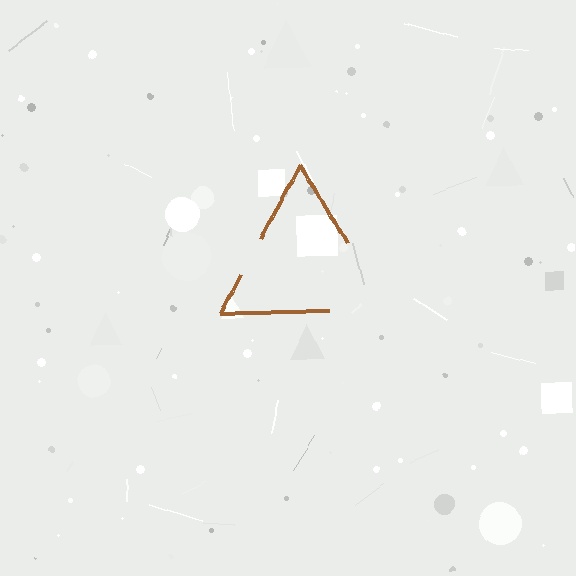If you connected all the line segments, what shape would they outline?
They would outline a triangle.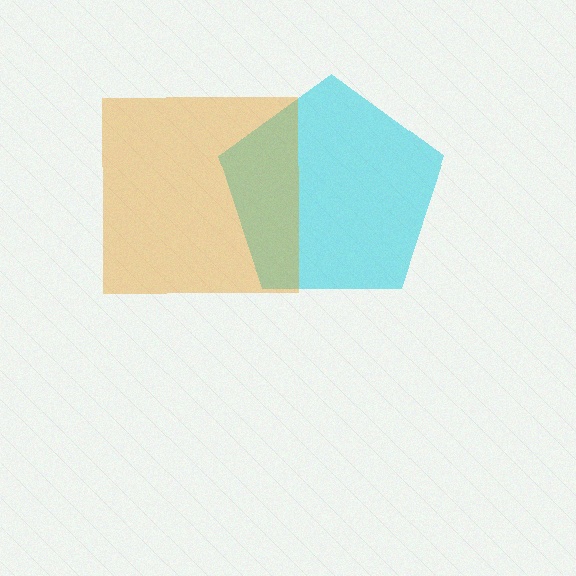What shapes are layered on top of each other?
The layered shapes are: a cyan pentagon, an orange square.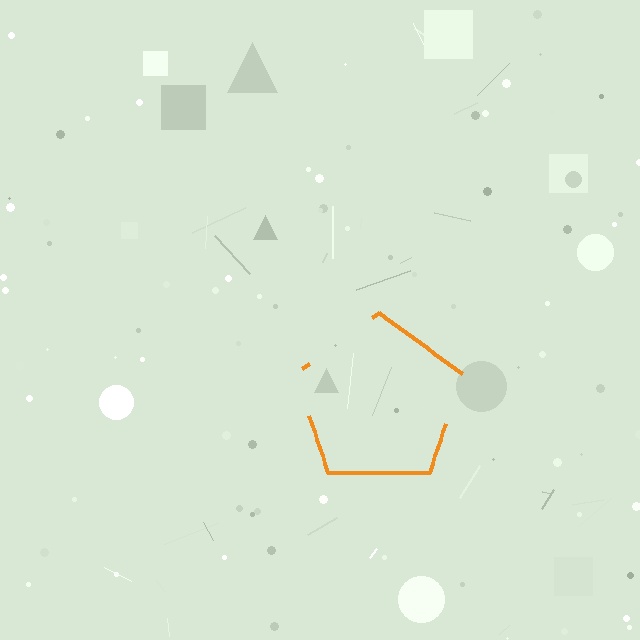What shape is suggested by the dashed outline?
The dashed outline suggests a pentagon.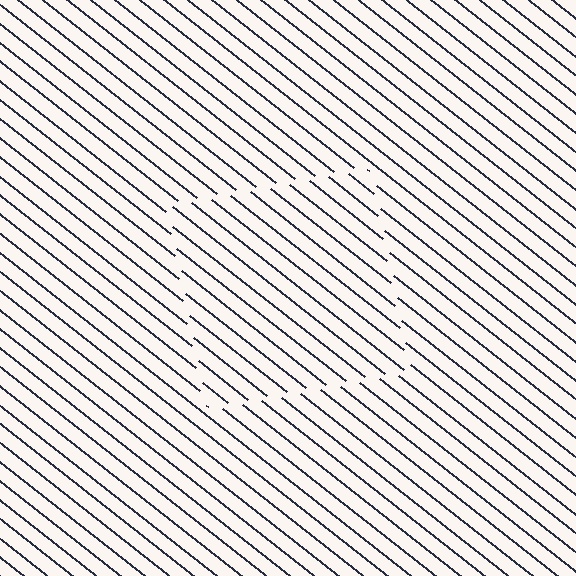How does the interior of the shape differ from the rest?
The interior of the shape contains the same grating, shifted by half a period — the contour is defined by the phase discontinuity where line-ends from the inner and outer gratings abut.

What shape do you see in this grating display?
An illusory square. The interior of the shape contains the same grating, shifted by half a period — the contour is defined by the phase discontinuity where line-ends from the inner and outer gratings abut.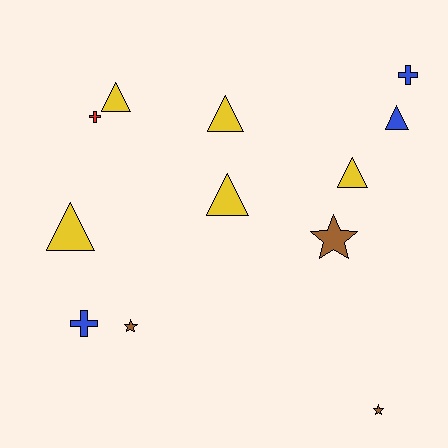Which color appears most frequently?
Yellow, with 5 objects.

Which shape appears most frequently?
Triangle, with 6 objects.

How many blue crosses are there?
There are 2 blue crosses.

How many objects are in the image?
There are 12 objects.